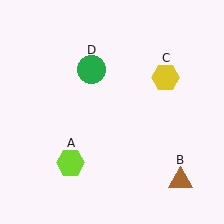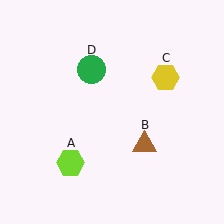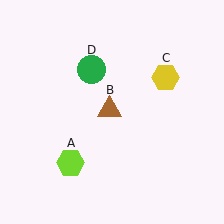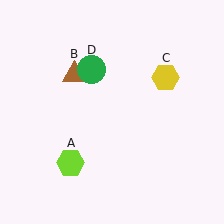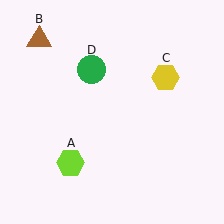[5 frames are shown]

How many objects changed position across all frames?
1 object changed position: brown triangle (object B).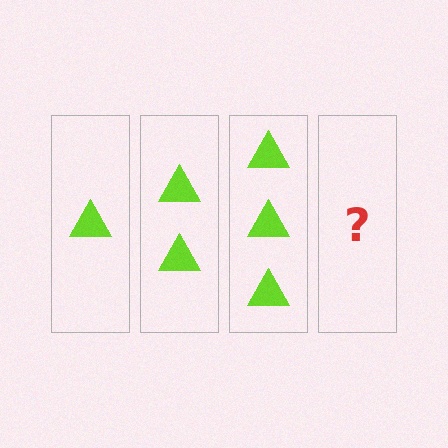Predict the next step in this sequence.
The next step is 4 triangles.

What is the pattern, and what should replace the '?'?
The pattern is that each step adds one more triangle. The '?' should be 4 triangles.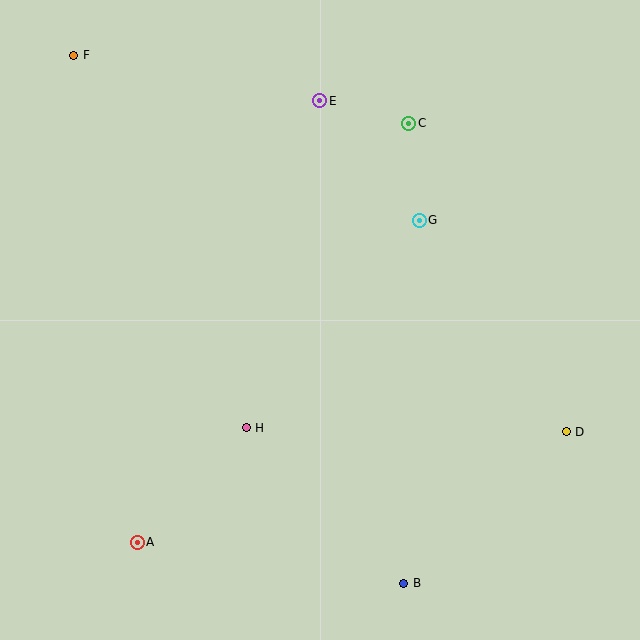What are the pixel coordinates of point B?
Point B is at (404, 583).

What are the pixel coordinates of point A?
Point A is at (137, 542).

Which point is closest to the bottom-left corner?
Point A is closest to the bottom-left corner.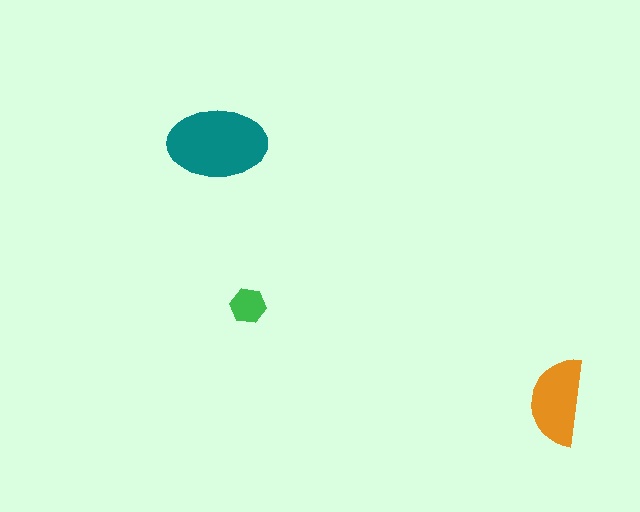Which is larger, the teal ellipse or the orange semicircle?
The teal ellipse.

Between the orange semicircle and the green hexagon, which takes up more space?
The orange semicircle.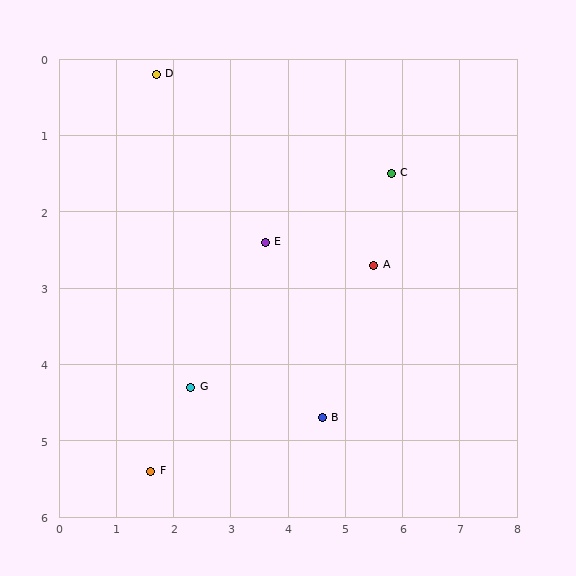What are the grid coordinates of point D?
Point D is at approximately (1.7, 0.2).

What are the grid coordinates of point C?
Point C is at approximately (5.8, 1.5).